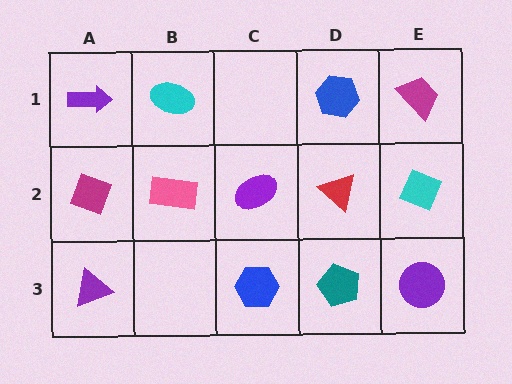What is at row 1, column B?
A cyan ellipse.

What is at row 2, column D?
A red triangle.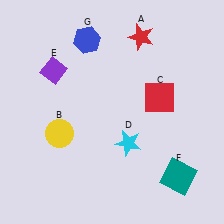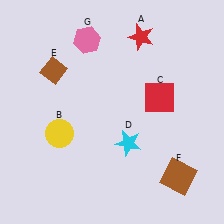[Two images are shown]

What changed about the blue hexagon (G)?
In Image 1, G is blue. In Image 2, it changed to pink.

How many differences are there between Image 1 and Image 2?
There are 3 differences between the two images.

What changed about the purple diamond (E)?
In Image 1, E is purple. In Image 2, it changed to brown.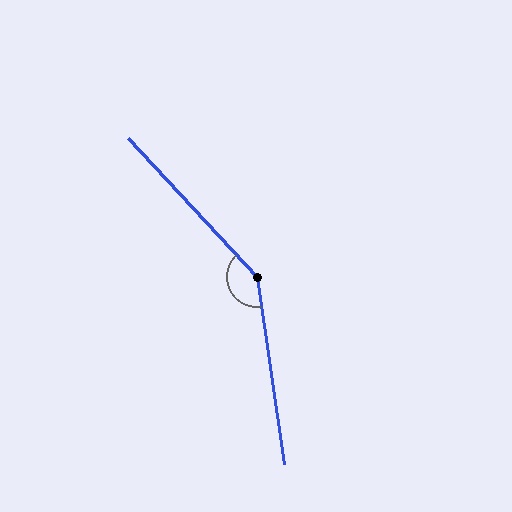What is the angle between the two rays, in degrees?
Approximately 145 degrees.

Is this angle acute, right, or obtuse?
It is obtuse.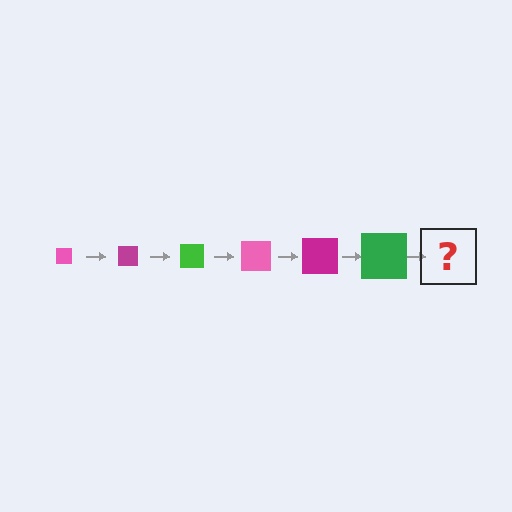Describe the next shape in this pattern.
It should be a pink square, larger than the previous one.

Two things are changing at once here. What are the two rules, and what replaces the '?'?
The two rules are that the square grows larger each step and the color cycles through pink, magenta, and green. The '?' should be a pink square, larger than the previous one.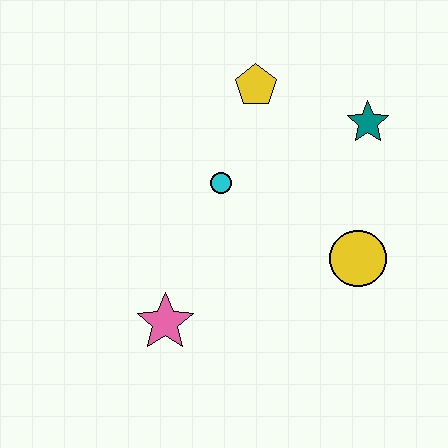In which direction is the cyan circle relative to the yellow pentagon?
The cyan circle is below the yellow pentagon.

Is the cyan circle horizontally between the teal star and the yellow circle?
No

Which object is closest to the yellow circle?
The teal star is closest to the yellow circle.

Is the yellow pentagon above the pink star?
Yes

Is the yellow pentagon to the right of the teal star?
No